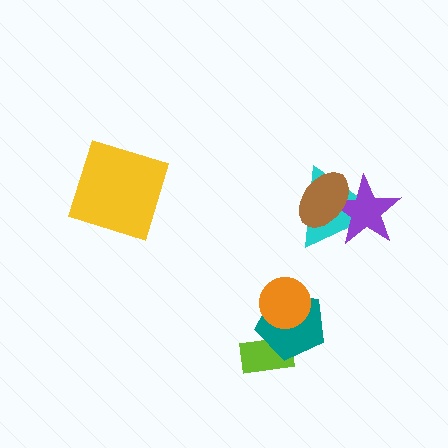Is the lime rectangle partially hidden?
Yes, it is partially covered by another shape.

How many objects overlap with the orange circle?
1 object overlaps with the orange circle.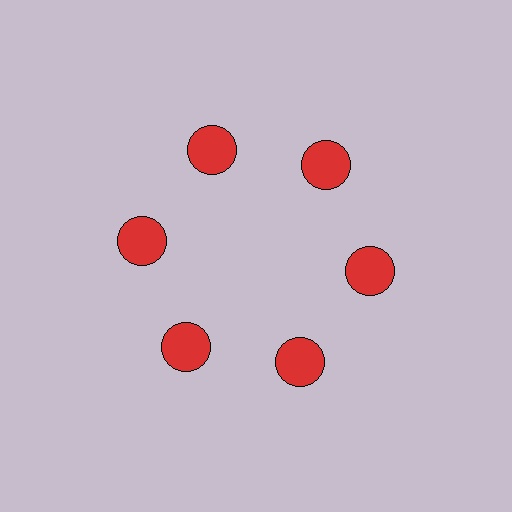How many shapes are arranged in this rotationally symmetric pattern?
There are 6 shapes, arranged in 6 groups of 1.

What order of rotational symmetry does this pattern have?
This pattern has 6-fold rotational symmetry.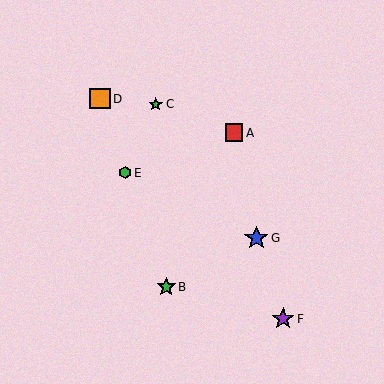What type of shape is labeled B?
Shape B is a green star.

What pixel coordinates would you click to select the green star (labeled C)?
Click at (156, 104) to select the green star C.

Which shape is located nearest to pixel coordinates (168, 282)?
The green star (labeled B) at (166, 287) is nearest to that location.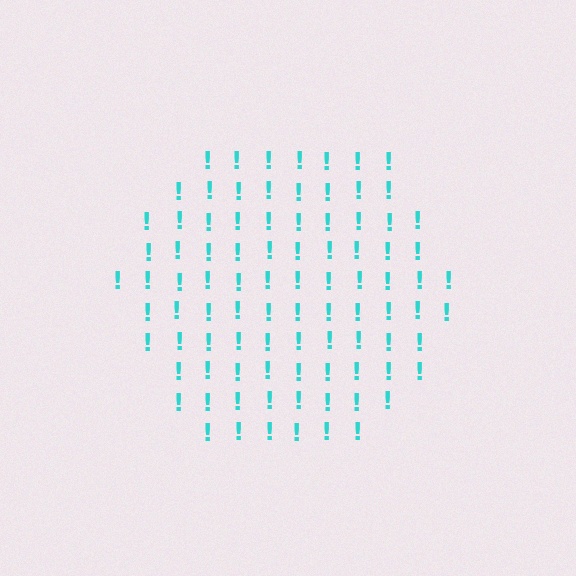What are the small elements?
The small elements are exclamation marks.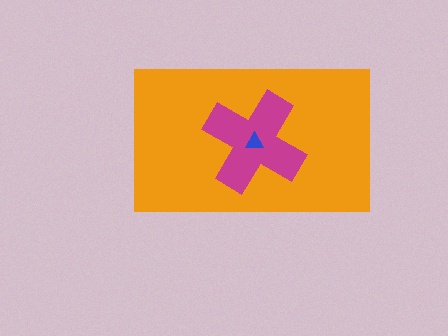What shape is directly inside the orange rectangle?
The magenta cross.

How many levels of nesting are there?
3.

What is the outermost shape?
The orange rectangle.